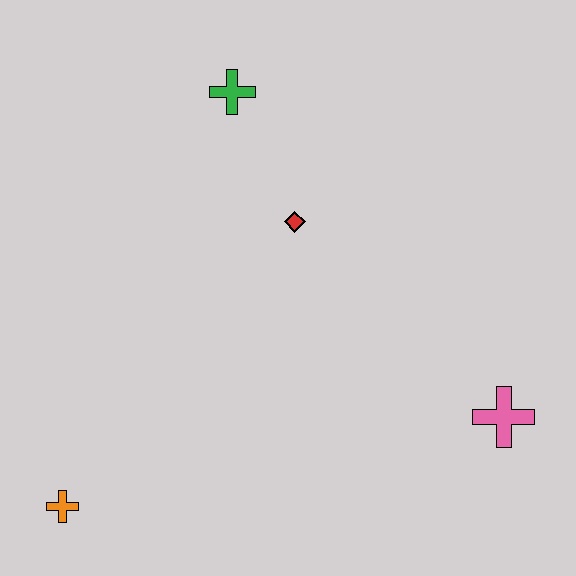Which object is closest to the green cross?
The red diamond is closest to the green cross.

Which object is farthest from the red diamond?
The orange cross is farthest from the red diamond.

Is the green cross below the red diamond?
No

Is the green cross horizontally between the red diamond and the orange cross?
Yes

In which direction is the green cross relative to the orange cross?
The green cross is above the orange cross.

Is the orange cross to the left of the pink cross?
Yes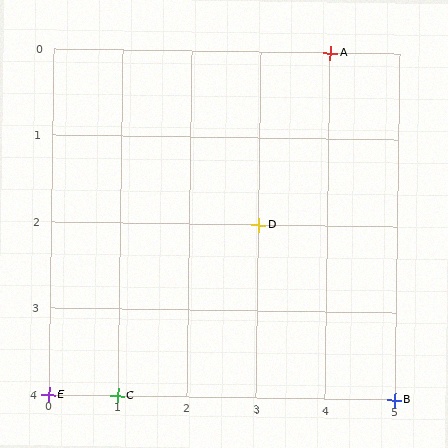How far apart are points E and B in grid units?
Points E and B are 5 columns apart.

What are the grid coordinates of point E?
Point E is at grid coordinates (0, 4).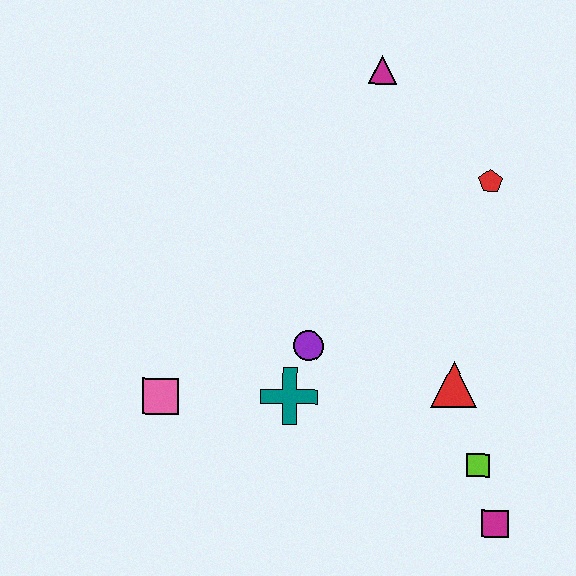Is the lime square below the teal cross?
Yes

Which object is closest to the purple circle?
The teal cross is closest to the purple circle.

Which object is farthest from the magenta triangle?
The magenta square is farthest from the magenta triangle.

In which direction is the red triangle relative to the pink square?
The red triangle is to the right of the pink square.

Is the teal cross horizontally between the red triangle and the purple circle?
No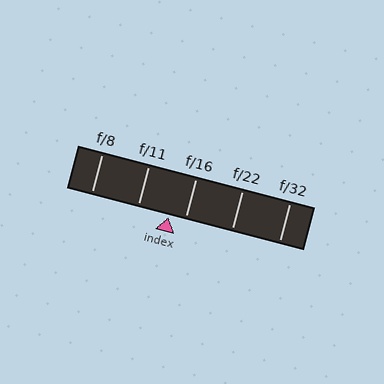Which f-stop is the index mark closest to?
The index mark is closest to f/16.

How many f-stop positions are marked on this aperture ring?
There are 5 f-stop positions marked.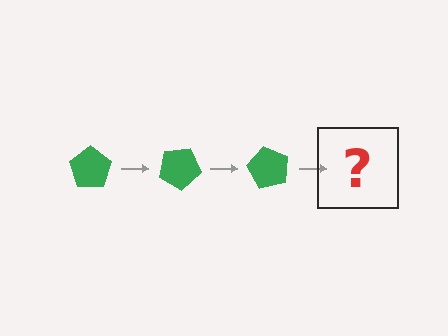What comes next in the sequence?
The next element should be a green pentagon rotated 90 degrees.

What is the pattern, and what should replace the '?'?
The pattern is that the pentagon rotates 30 degrees each step. The '?' should be a green pentagon rotated 90 degrees.